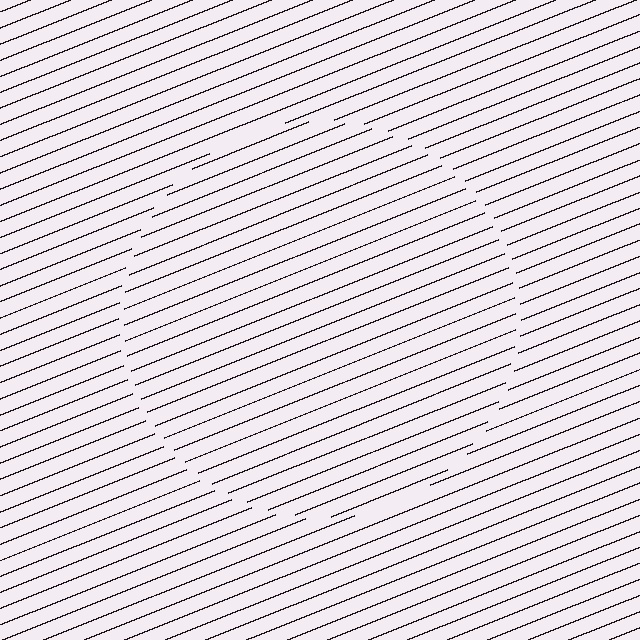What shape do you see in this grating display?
An illusory circle. The interior of the shape contains the same grating, shifted by half a period — the contour is defined by the phase discontinuity where line-ends from the inner and outer gratings abut.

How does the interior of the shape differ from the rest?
The interior of the shape contains the same grating, shifted by half a period — the contour is defined by the phase discontinuity where line-ends from the inner and outer gratings abut.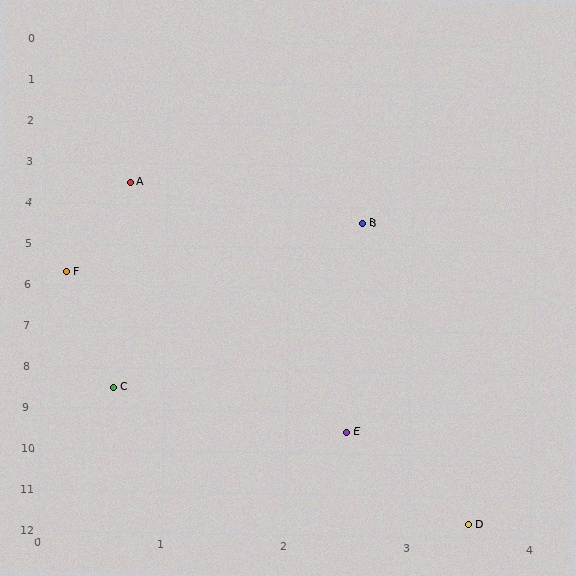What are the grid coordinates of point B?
Point B is at approximately (2.6, 4.4).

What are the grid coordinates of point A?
Point A is at approximately (0.7, 3.5).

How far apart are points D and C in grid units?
Points D and C are about 4.3 grid units apart.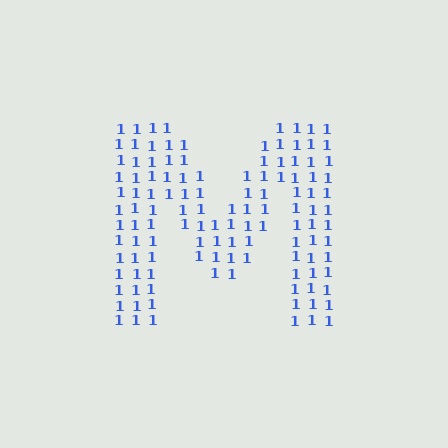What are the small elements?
The small elements are digit 1's.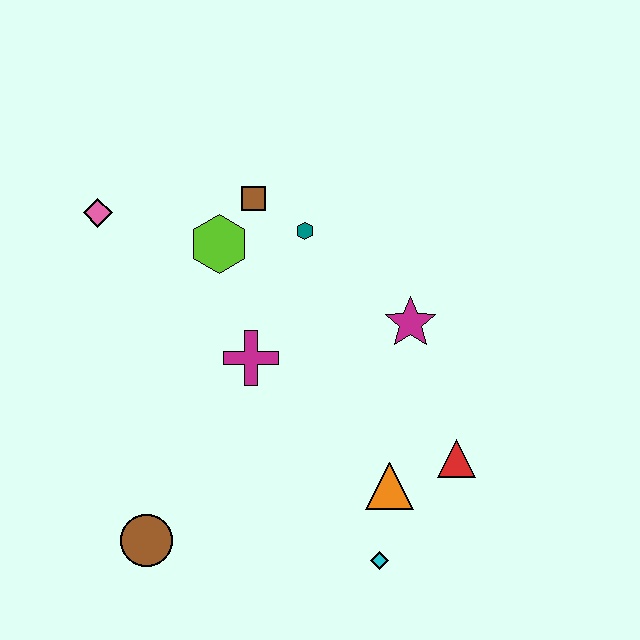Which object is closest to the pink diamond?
The lime hexagon is closest to the pink diamond.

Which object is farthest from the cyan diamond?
The pink diamond is farthest from the cyan diamond.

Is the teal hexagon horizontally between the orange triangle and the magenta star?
No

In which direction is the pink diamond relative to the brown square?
The pink diamond is to the left of the brown square.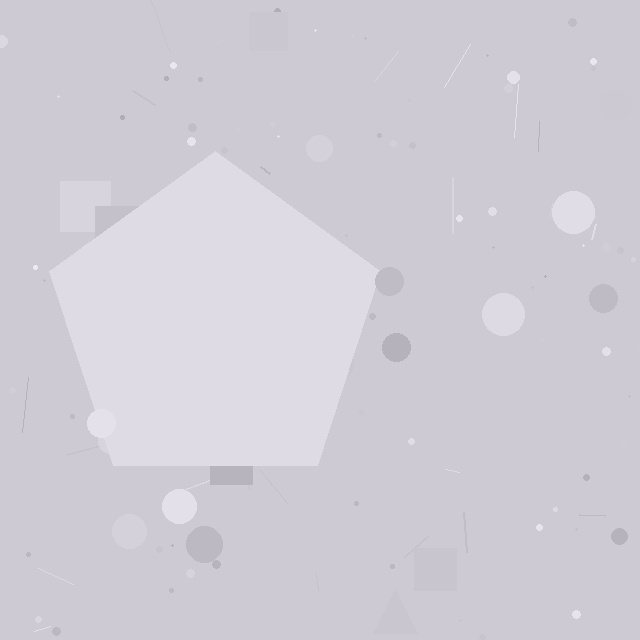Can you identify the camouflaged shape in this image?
The camouflaged shape is a pentagon.